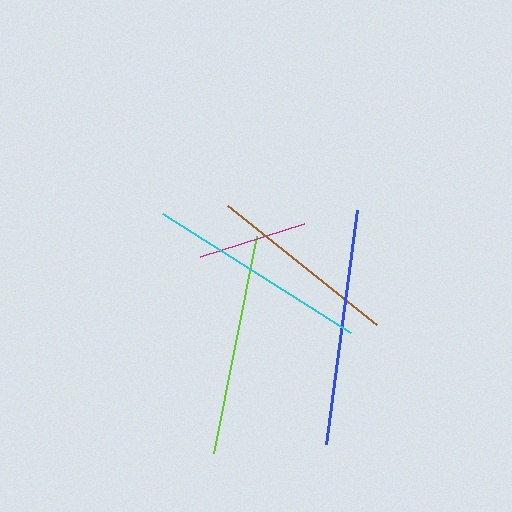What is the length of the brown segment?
The brown segment is approximately 190 pixels long.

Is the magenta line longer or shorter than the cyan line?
The cyan line is longer than the magenta line.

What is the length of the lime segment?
The lime segment is approximately 221 pixels long.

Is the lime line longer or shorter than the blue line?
The blue line is longer than the lime line.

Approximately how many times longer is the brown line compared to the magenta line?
The brown line is approximately 1.7 times the length of the magenta line.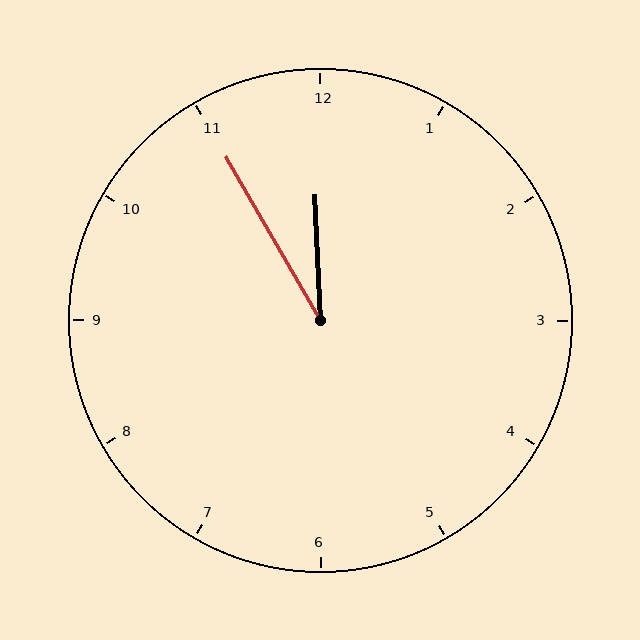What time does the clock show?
11:55.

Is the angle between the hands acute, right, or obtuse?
It is acute.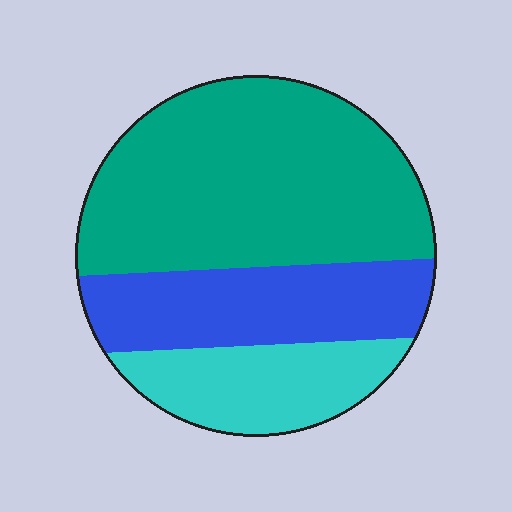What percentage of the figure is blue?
Blue takes up between a quarter and a half of the figure.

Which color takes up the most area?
Teal, at roughly 55%.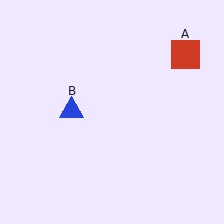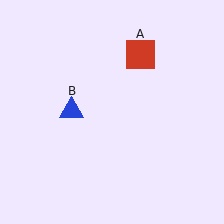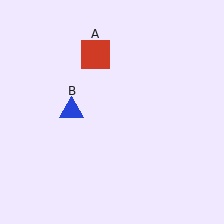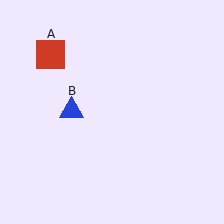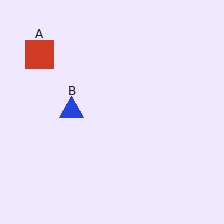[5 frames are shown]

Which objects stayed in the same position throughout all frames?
Blue triangle (object B) remained stationary.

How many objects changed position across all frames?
1 object changed position: red square (object A).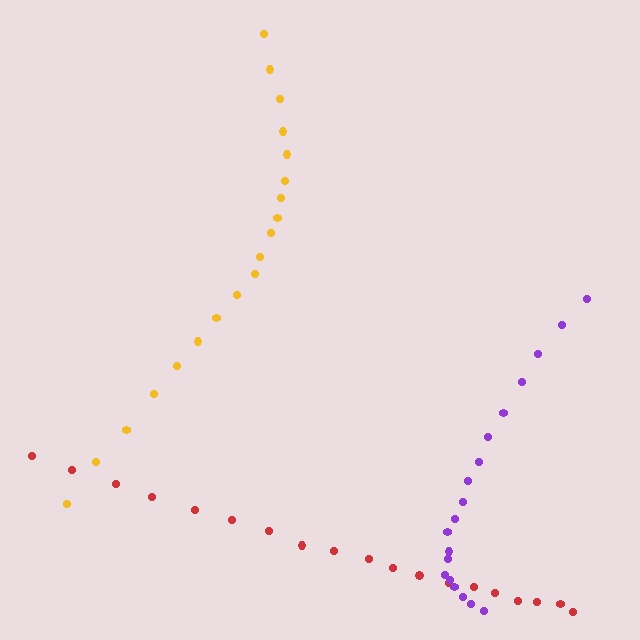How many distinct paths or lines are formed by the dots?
There are 3 distinct paths.